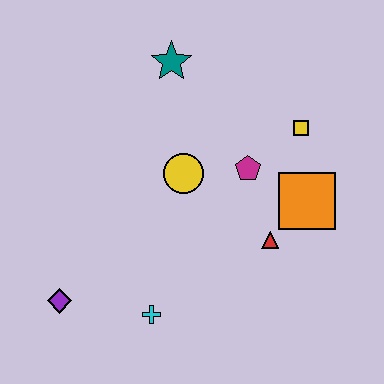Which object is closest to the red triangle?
The orange square is closest to the red triangle.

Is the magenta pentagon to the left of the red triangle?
Yes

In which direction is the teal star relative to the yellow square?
The teal star is to the left of the yellow square.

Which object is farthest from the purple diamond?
The yellow square is farthest from the purple diamond.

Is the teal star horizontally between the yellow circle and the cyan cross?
Yes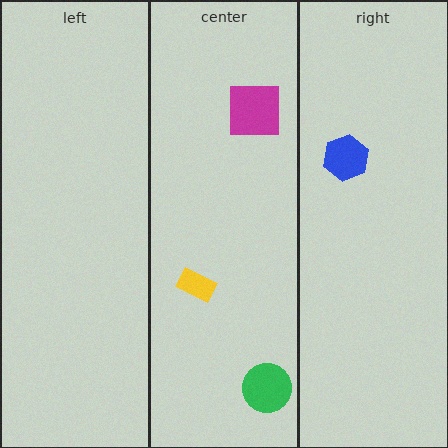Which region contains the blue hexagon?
The right region.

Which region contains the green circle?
The center region.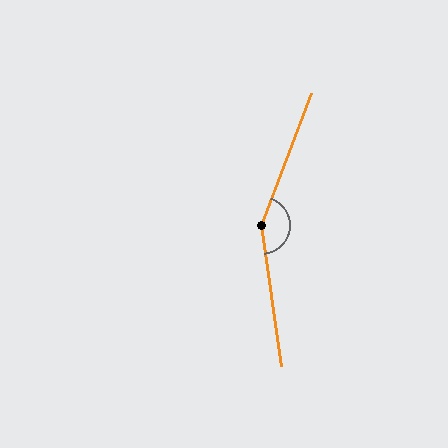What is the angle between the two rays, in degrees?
Approximately 151 degrees.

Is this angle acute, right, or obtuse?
It is obtuse.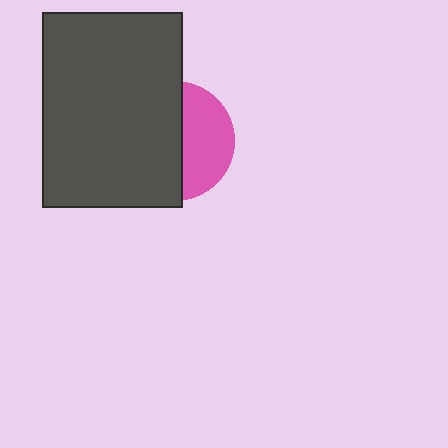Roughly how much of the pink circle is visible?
A small part of it is visible (roughly 41%).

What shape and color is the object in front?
The object in front is a dark gray rectangle.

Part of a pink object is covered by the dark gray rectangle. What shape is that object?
It is a circle.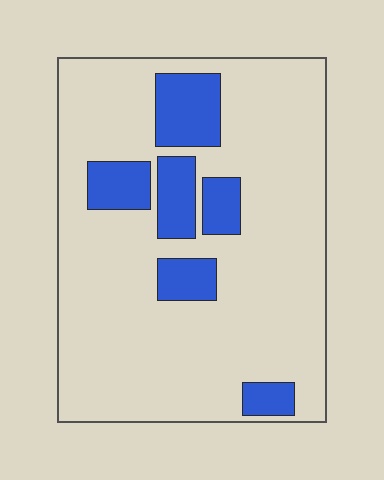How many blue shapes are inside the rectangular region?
6.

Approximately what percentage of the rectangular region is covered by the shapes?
Approximately 20%.